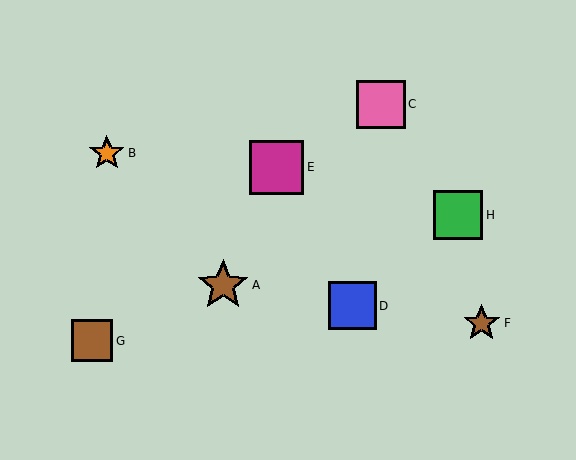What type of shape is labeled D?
Shape D is a blue square.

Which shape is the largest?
The magenta square (labeled E) is the largest.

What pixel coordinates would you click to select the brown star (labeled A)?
Click at (223, 285) to select the brown star A.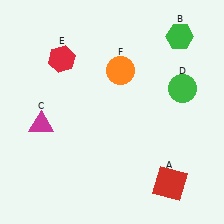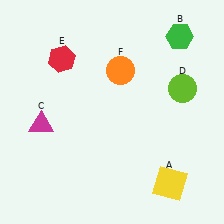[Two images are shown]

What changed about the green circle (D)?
In Image 1, D is green. In Image 2, it changed to lime.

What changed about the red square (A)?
In Image 1, A is red. In Image 2, it changed to yellow.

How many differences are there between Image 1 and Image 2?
There are 2 differences between the two images.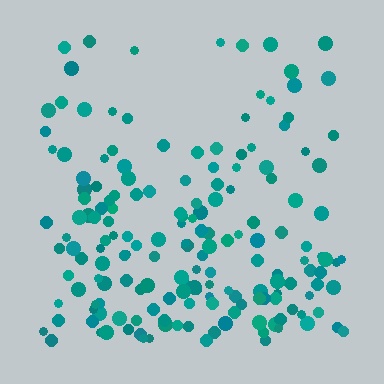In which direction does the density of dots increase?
From top to bottom, with the bottom side densest.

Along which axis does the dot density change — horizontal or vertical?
Vertical.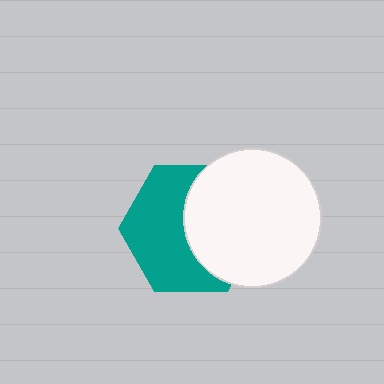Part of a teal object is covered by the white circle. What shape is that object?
It is a hexagon.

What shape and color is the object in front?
The object in front is a white circle.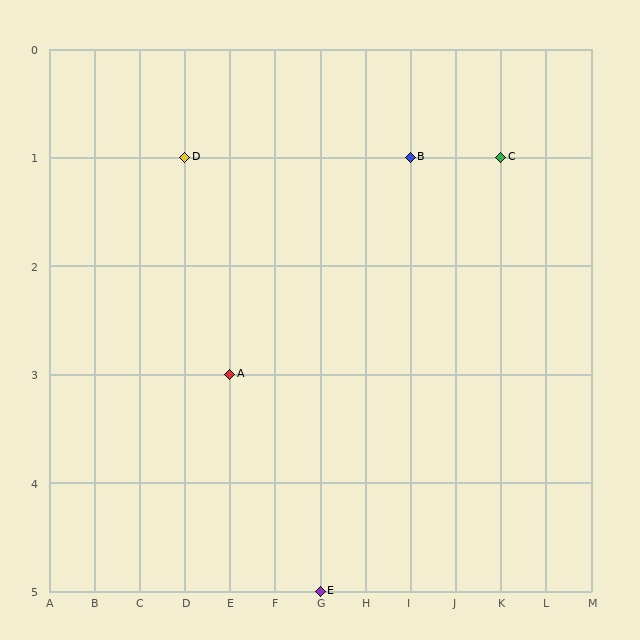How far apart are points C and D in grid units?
Points C and D are 7 columns apart.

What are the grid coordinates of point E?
Point E is at grid coordinates (G, 5).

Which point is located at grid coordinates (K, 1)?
Point C is at (K, 1).